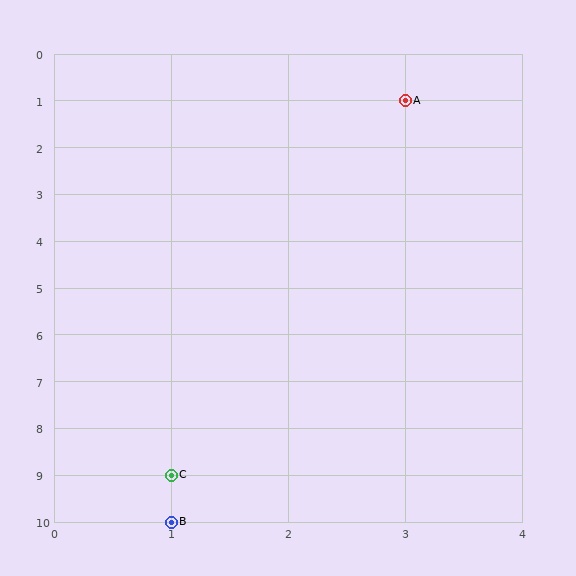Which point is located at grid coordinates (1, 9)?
Point C is at (1, 9).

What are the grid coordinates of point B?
Point B is at grid coordinates (1, 10).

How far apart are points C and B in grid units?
Points C and B are 1 row apart.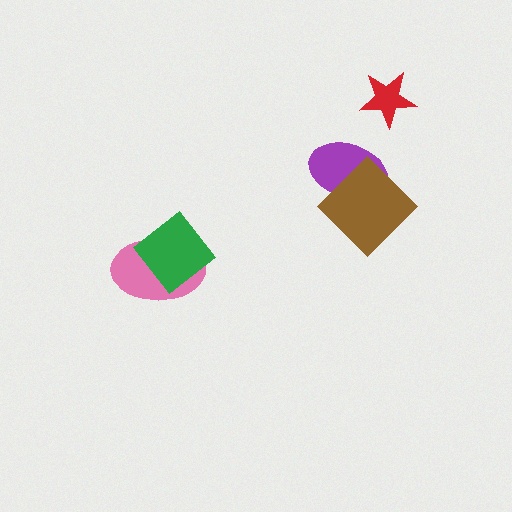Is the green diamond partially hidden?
No, no other shape covers it.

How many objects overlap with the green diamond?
1 object overlaps with the green diamond.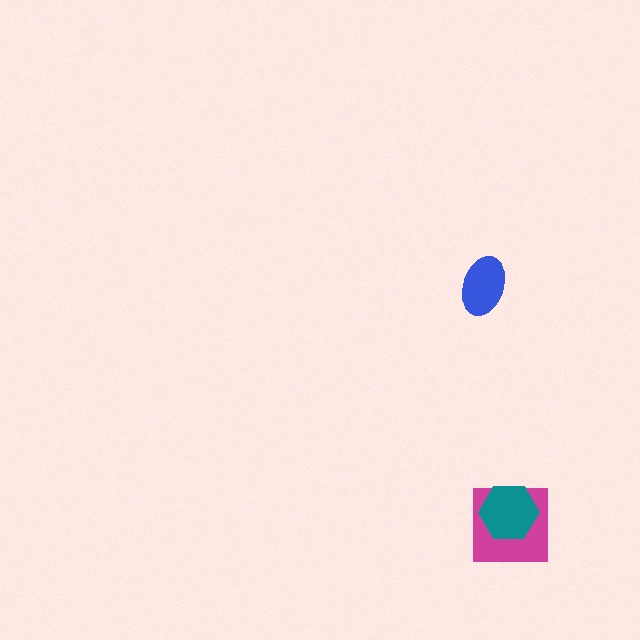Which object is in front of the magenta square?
The teal hexagon is in front of the magenta square.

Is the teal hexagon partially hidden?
No, no other shape covers it.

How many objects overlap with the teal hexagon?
1 object overlaps with the teal hexagon.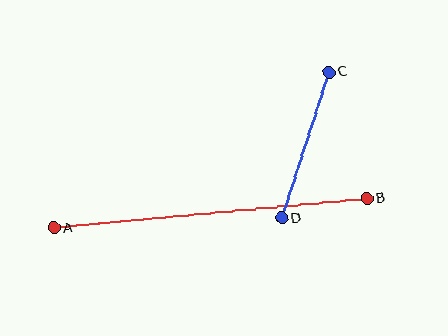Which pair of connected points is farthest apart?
Points A and B are farthest apart.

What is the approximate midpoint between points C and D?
The midpoint is at approximately (305, 145) pixels.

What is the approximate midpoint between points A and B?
The midpoint is at approximately (210, 213) pixels.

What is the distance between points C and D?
The distance is approximately 153 pixels.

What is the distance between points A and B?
The distance is approximately 314 pixels.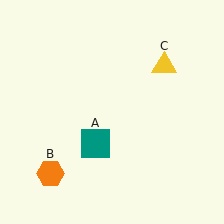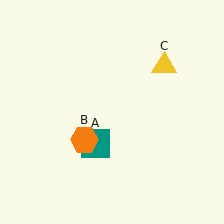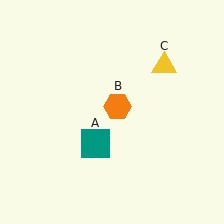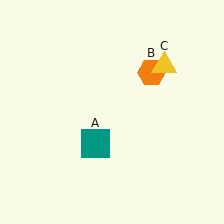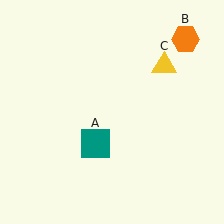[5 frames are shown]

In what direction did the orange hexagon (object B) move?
The orange hexagon (object B) moved up and to the right.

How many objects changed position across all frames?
1 object changed position: orange hexagon (object B).